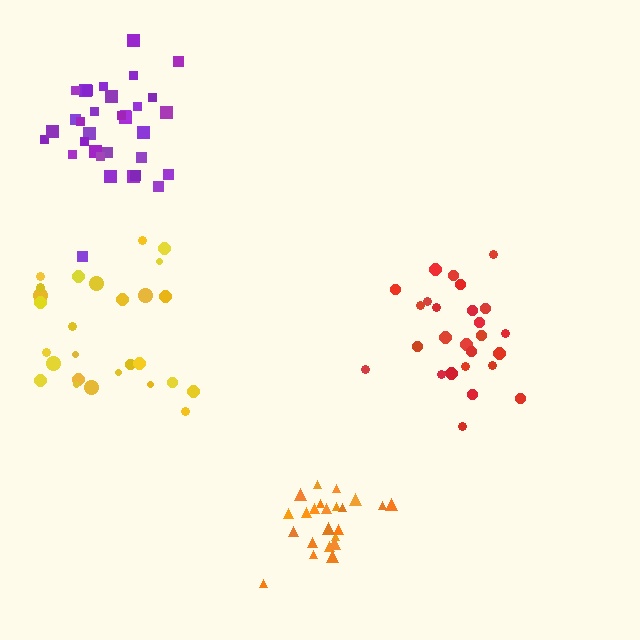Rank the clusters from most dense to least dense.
orange, purple, red, yellow.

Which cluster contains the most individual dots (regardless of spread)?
Purple (33).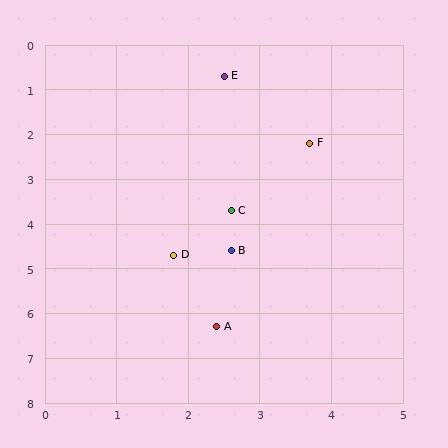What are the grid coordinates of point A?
Point A is at approximately (2.4, 6.3).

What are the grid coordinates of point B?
Point B is at approximately (2.6, 4.6).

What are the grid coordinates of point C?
Point C is at approximately (2.6, 3.7).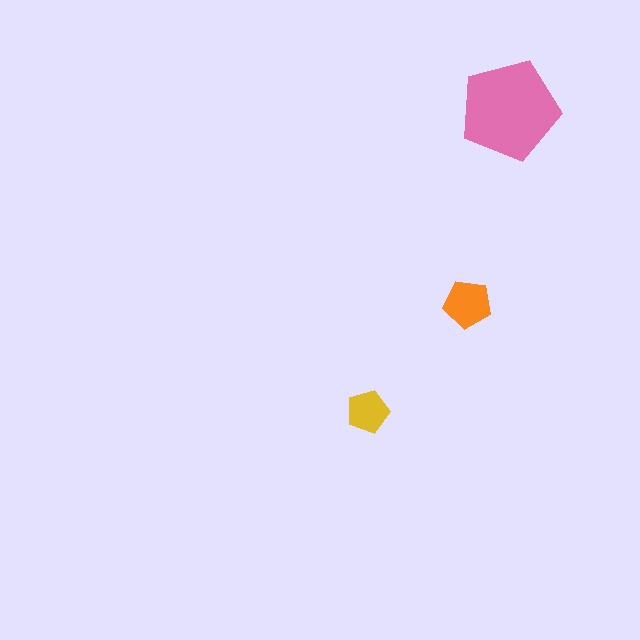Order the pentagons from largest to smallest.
the pink one, the orange one, the yellow one.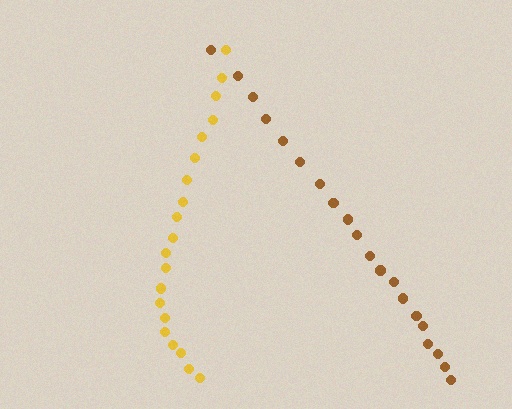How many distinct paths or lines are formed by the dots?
There are 2 distinct paths.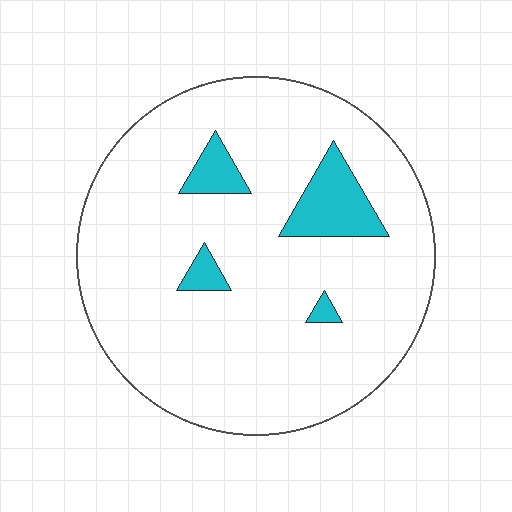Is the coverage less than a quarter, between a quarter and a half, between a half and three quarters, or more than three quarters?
Less than a quarter.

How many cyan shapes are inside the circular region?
4.